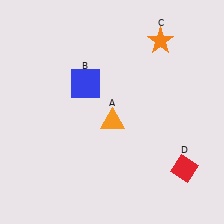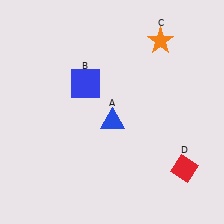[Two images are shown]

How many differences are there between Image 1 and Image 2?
There is 1 difference between the two images.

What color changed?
The triangle (A) changed from orange in Image 1 to blue in Image 2.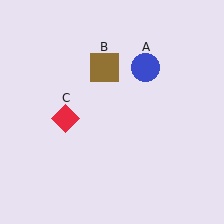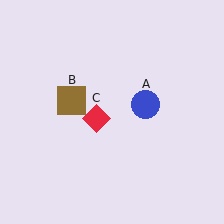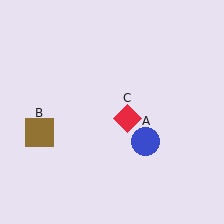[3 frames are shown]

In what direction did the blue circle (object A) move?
The blue circle (object A) moved down.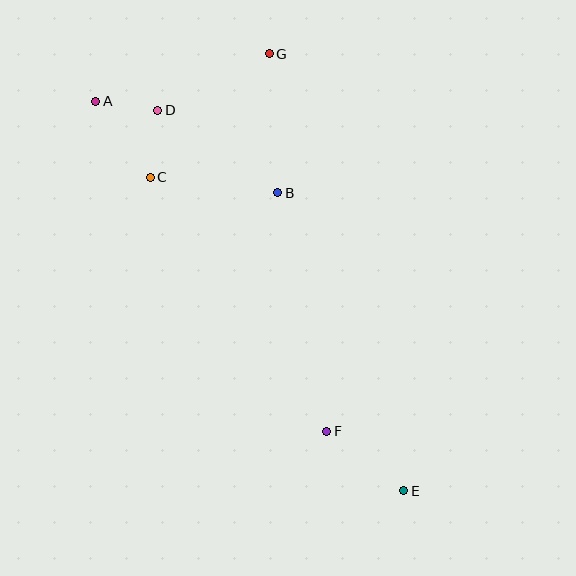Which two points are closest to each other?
Points A and D are closest to each other.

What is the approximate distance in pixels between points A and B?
The distance between A and B is approximately 203 pixels.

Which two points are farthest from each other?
Points A and E are farthest from each other.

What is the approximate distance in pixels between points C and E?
The distance between C and E is approximately 403 pixels.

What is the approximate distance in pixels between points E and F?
The distance between E and F is approximately 97 pixels.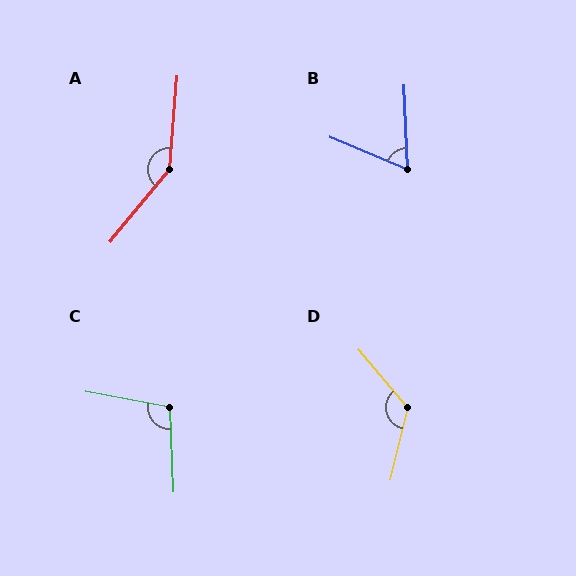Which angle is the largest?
A, at approximately 145 degrees.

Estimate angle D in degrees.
Approximately 126 degrees.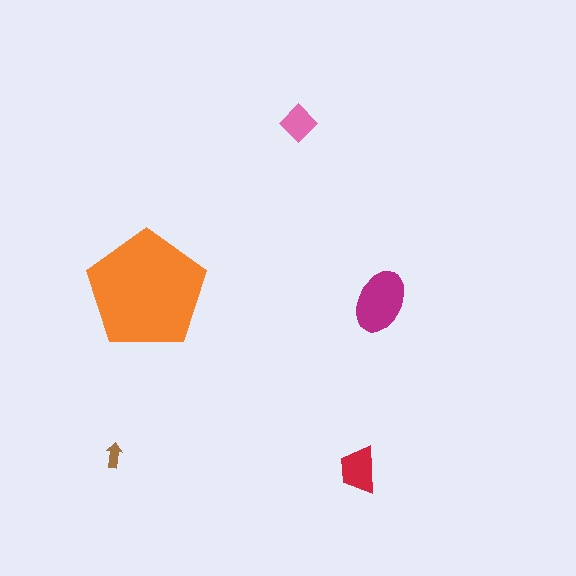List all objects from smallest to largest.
The brown arrow, the pink diamond, the red trapezoid, the magenta ellipse, the orange pentagon.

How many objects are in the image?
There are 5 objects in the image.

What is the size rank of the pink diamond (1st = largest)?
4th.